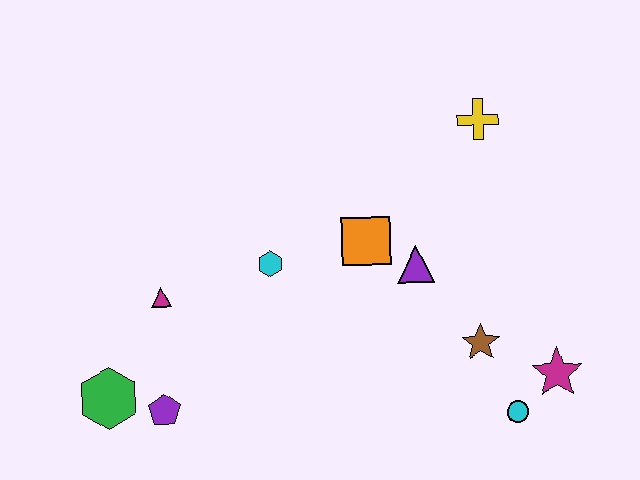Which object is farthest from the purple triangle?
The green hexagon is farthest from the purple triangle.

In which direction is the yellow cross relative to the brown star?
The yellow cross is above the brown star.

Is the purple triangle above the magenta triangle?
Yes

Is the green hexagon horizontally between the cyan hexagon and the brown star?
No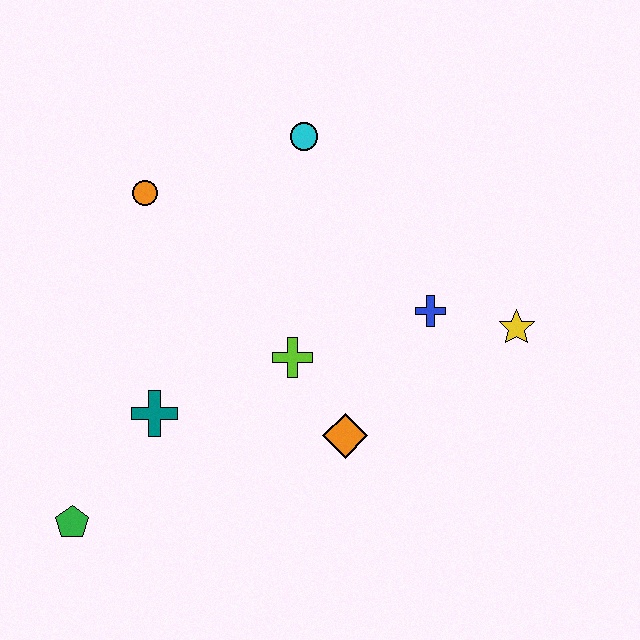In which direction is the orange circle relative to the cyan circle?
The orange circle is to the left of the cyan circle.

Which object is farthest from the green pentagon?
The yellow star is farthest from the green pentagon.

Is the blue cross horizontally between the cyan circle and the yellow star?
Yes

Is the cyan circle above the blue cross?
Yes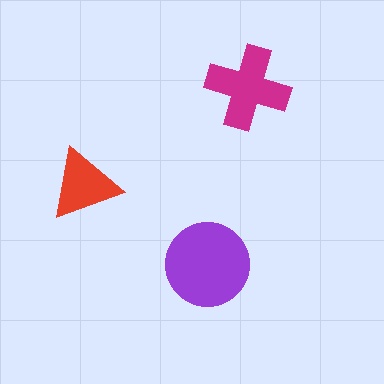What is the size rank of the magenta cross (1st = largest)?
2nd.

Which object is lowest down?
The purple circle is bottommost.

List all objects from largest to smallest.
The purple circle, the magenta cross, the red triangle.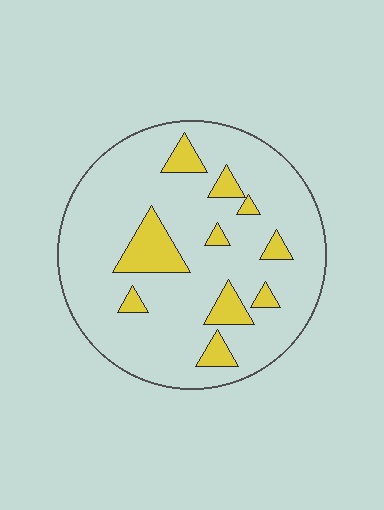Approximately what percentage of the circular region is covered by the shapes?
Approximately 15%.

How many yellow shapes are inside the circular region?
10.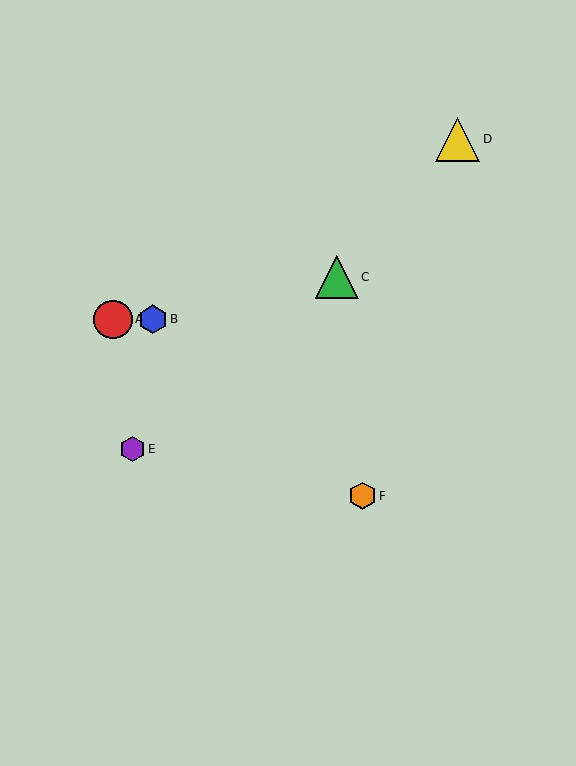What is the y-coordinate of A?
Object A is at y≈319.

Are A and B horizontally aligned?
Yes, both are at y≈319.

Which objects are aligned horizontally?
Objects A, B are aligned horizontally.